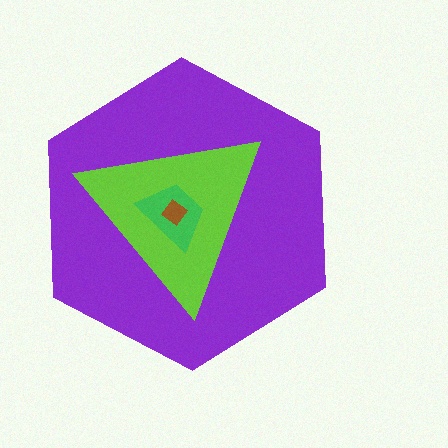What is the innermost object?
The brown diamond.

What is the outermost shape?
The purple hexagon.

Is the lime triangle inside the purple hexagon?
Yes.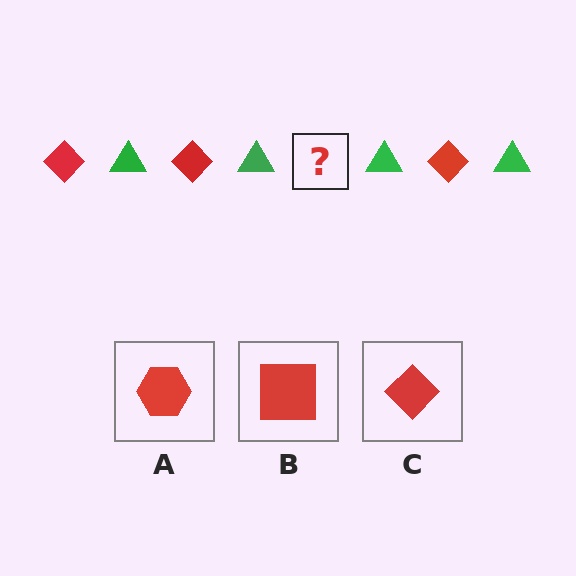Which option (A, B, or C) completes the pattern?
C.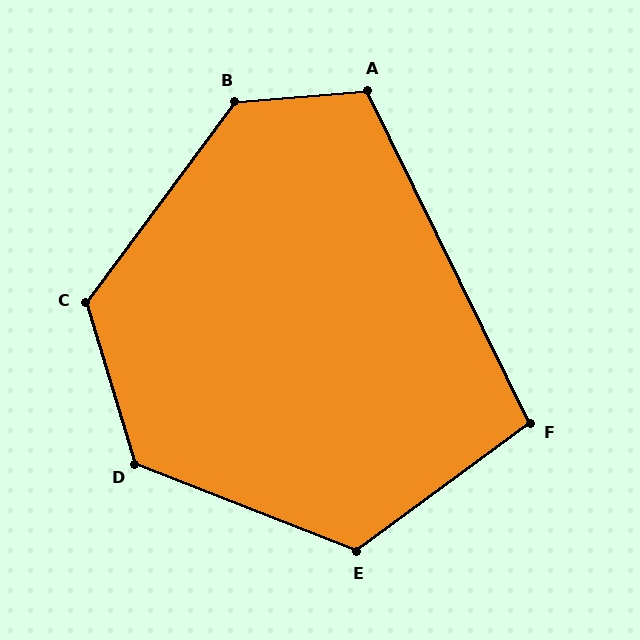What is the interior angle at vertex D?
Approximately 128 degrees (obtuse).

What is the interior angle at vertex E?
Approximately 122 degrees (obtuse).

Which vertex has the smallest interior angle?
F, at approximately 100 degrees.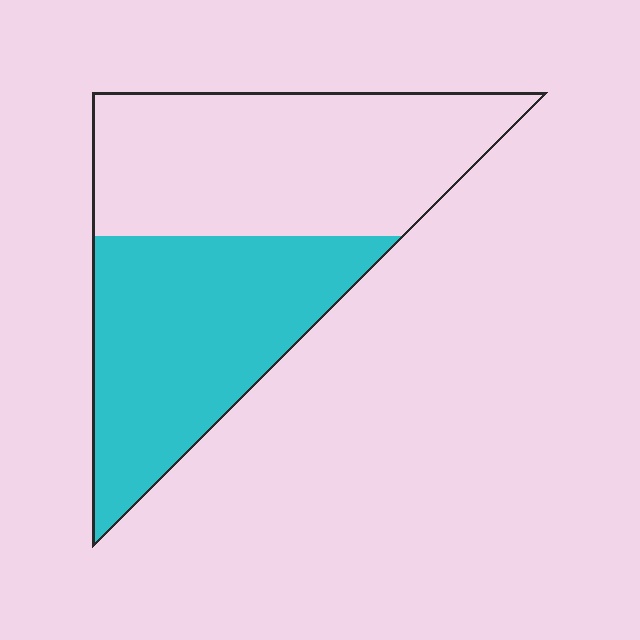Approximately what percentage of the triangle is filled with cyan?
Approximately 45%.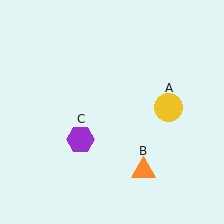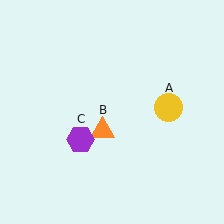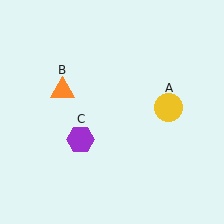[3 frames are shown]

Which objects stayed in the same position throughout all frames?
Yellow circle (object A) and purple hexagon (object C) remained stationary.